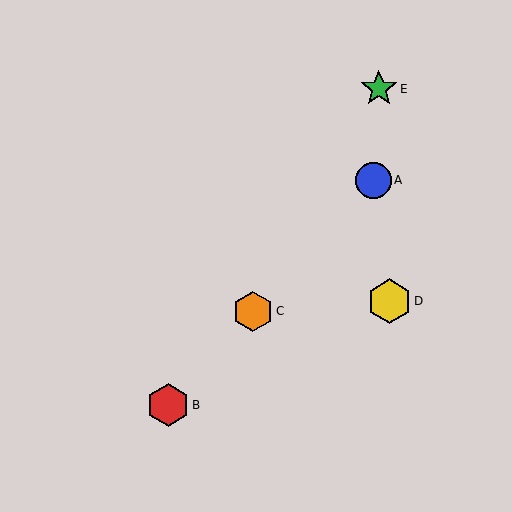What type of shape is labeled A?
Shape A is a blue circle.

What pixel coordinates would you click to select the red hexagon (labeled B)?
Click at (168, 405) to select the red hexagon B.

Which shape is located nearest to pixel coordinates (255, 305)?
The orange hexagon (labeled C) at (253, 311) is nearest to that location.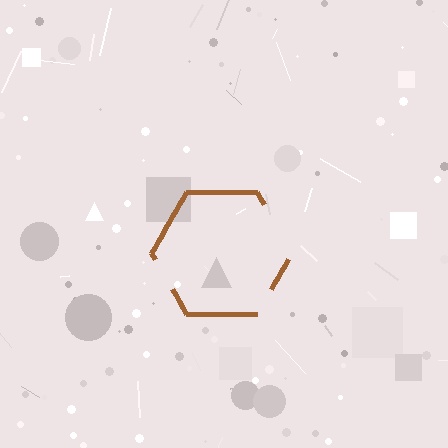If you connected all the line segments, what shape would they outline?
They would outline a hexagon.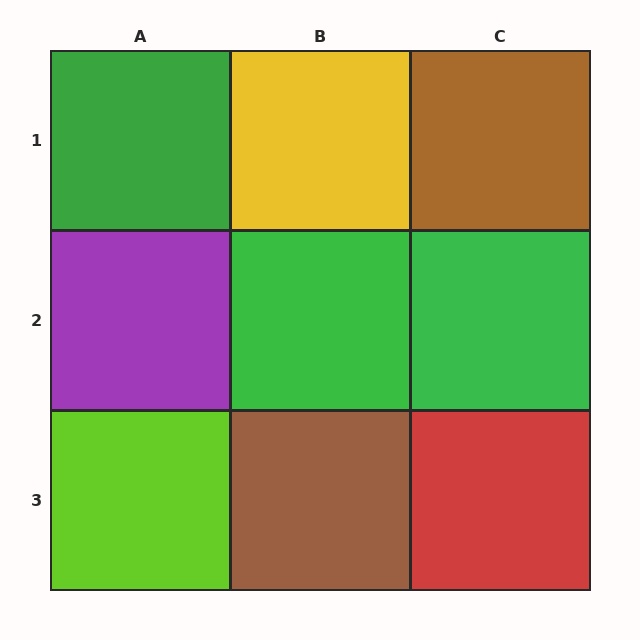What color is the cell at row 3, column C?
Red.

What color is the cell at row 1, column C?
Brown.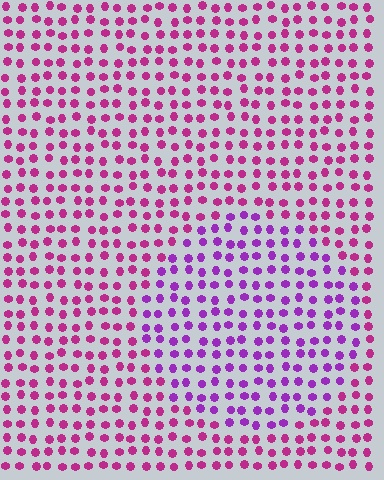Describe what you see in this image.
The image is filled with small magenta elements in a uniform arrangement. A circle-shaped region is visible where the elements are tinted to a slightly different hue, forming a subtle color boundary.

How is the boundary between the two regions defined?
The boundary is defined purely by a slight shift in hue (about 34 degrees). Spacing, size, and orientation are identical on both sides.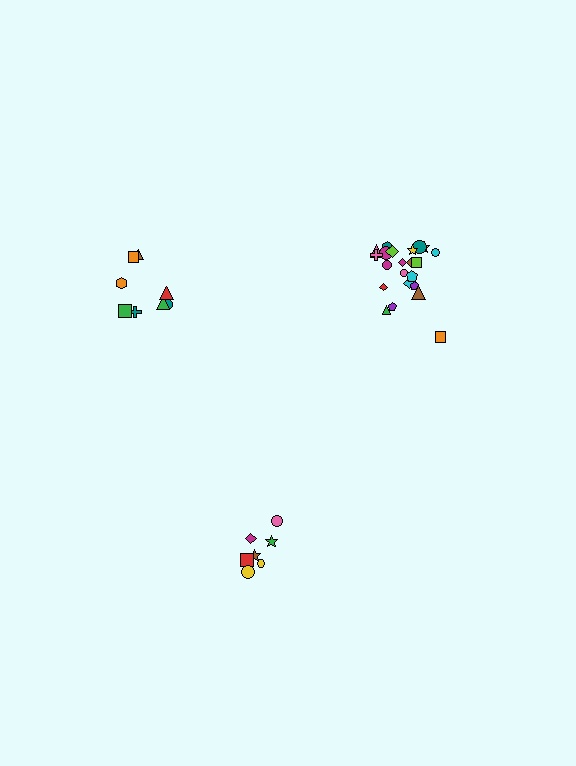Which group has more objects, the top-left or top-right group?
The top-right group.